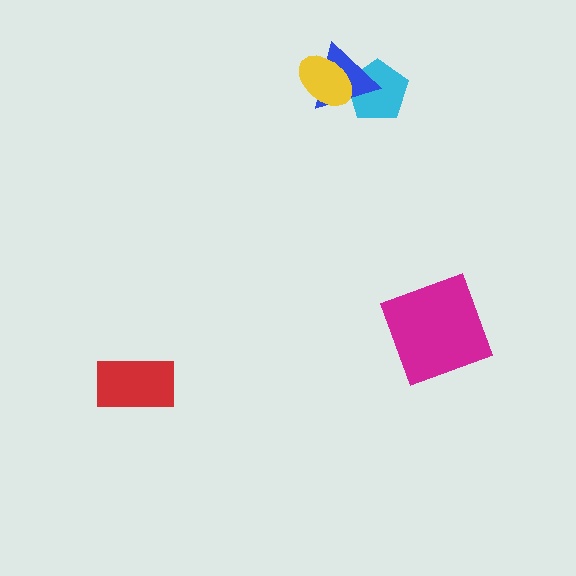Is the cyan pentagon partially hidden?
Yes, it is partially covered by another shape.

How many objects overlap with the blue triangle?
2 objects overlap with the blue triangle.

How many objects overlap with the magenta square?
0 objects overlap with the magenta square.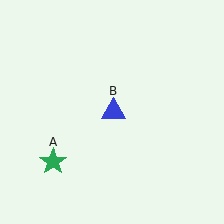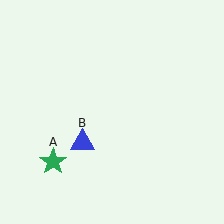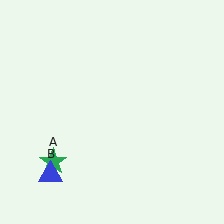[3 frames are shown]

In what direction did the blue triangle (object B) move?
The blue triangle (object B) moved down and to the left.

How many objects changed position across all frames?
1 object changed position: blue triangle (object B).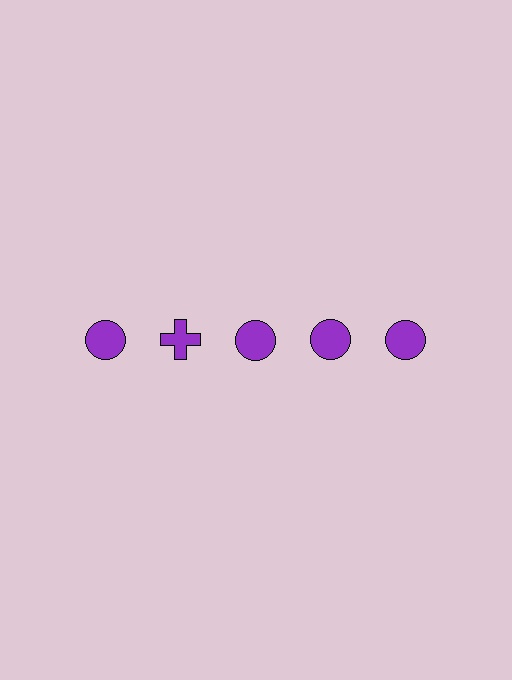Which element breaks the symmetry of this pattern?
The purple cross in the top row, second from left column breaks the symmetry. All other shapes are purple circles.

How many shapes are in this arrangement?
There are 5 shapes arranged in a grid pattern.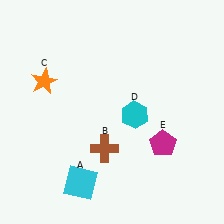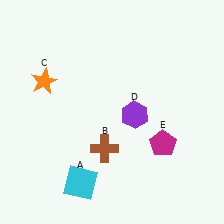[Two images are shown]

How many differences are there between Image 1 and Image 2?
There is 1 difference between the two images.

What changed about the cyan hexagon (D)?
In Image 1, D is cyan. In Image 2, it changed to purple.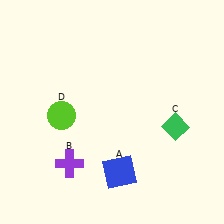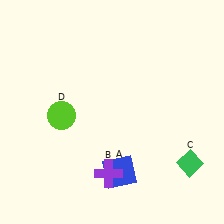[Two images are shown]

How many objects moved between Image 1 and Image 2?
2 objects moved between the two images.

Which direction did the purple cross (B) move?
The purple cross (B) moved right.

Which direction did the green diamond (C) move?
The green diamond (C) moved down.